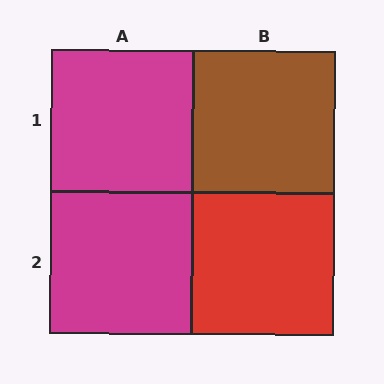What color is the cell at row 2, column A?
Magenta.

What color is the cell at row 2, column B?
Red.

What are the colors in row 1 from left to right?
Magenta, brown.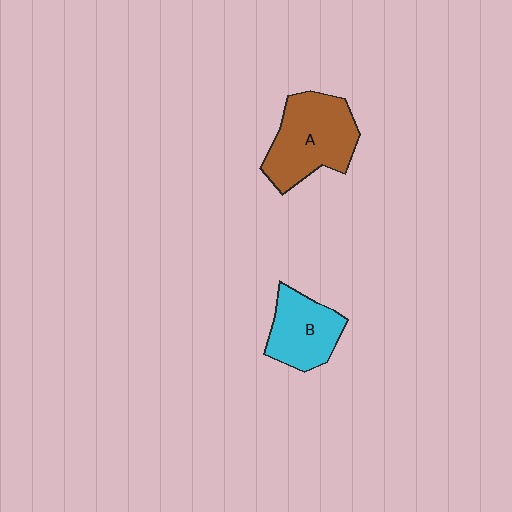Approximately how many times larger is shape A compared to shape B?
Approximately 1.4 times.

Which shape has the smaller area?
Shape B (cyan).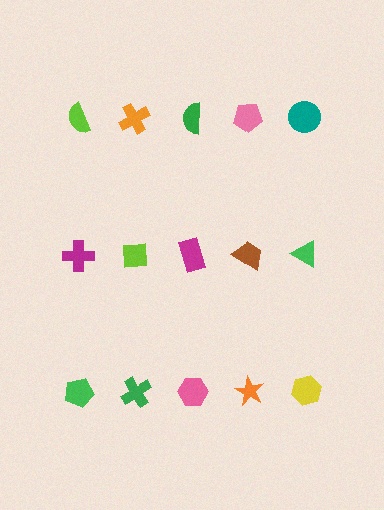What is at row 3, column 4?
An orange star.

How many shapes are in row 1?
5 shapes.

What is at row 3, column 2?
A green cross.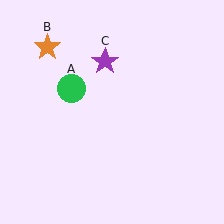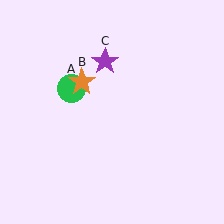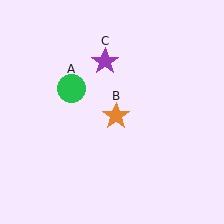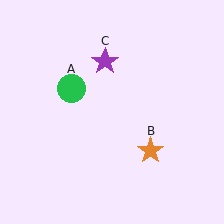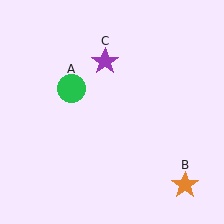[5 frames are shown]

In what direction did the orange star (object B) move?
The orange star (object B) moved down and to the right.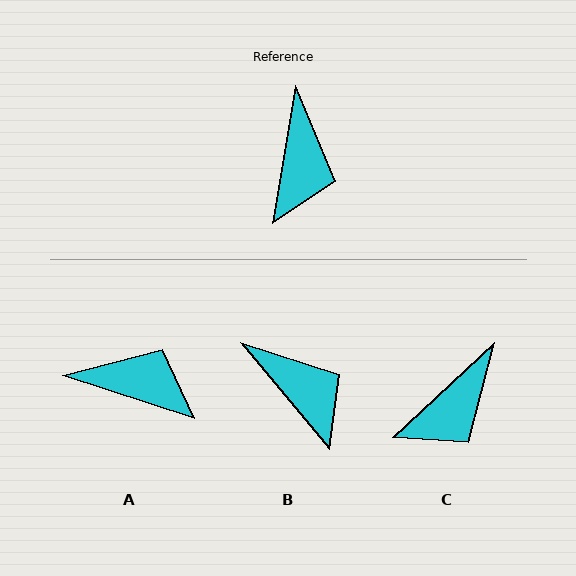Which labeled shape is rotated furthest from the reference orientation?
A, about 82 degrees away.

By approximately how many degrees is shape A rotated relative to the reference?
Approximately 82 degrees counter-clockwise.